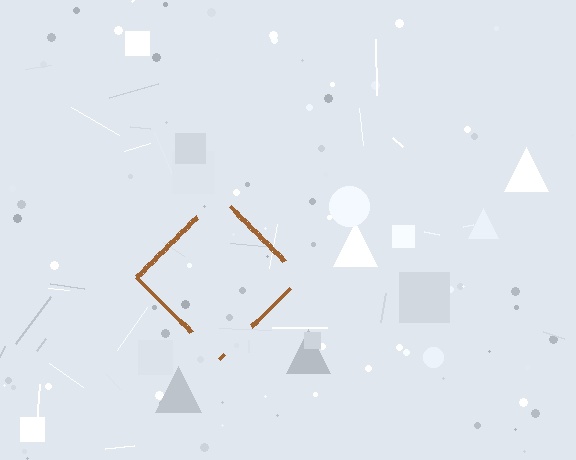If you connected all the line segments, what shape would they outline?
They would outline a diamond.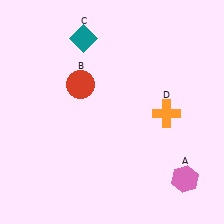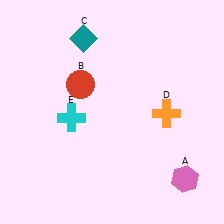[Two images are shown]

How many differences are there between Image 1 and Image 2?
There is 1 difference between the two images.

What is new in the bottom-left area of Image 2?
A cyan cross (E) was added in the bottom-left area of Image 2.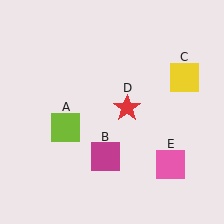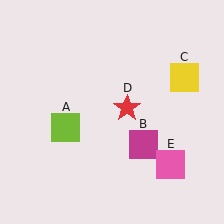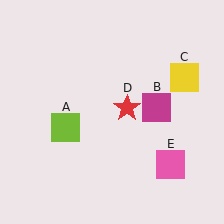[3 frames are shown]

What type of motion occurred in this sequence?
The magenta square (object B) rotated counterclockwise around the center of the scene.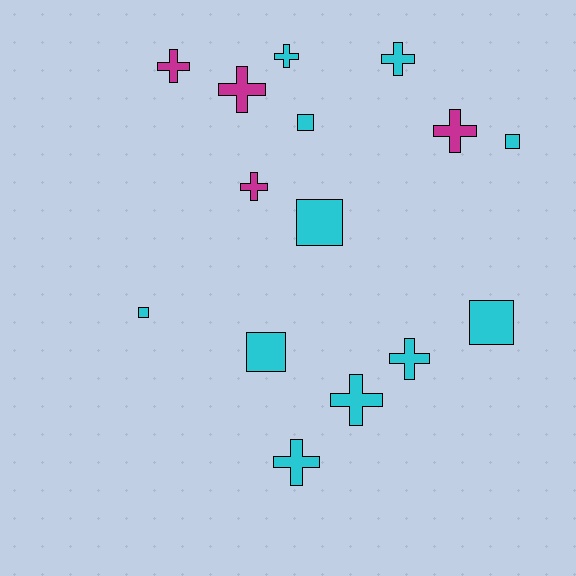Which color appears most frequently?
Cyan, with 11 objects.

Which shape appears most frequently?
Cross, with 9 objects.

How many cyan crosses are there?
There are 5 cyan crosses.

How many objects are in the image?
There are 15 objects.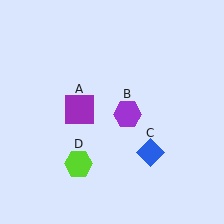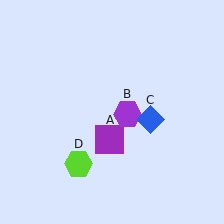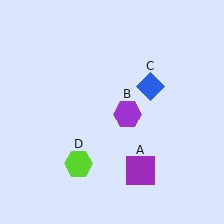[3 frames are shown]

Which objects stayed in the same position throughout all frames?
Purple hexagon (object B) and lime hexagon (object D) remained stationary.